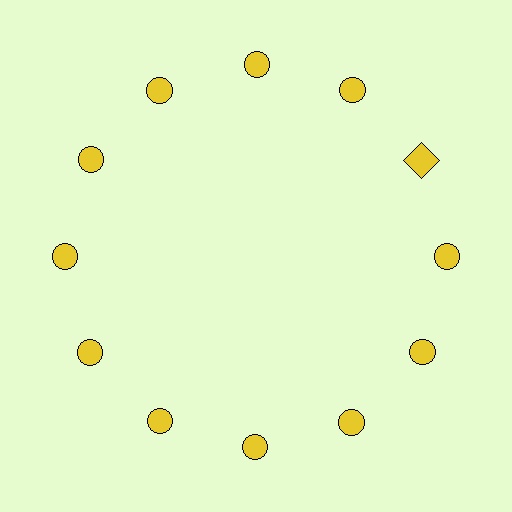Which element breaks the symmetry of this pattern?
The yellow square at roughly the 2 o'clock position breaks the symmetry. All other shapes are yellow circles.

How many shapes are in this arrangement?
There are 12 shapes arranged in a ring pattern.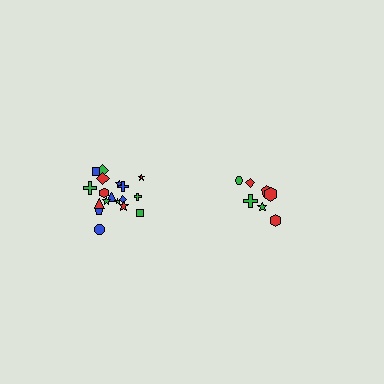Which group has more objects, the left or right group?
The left group.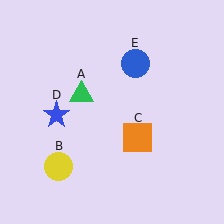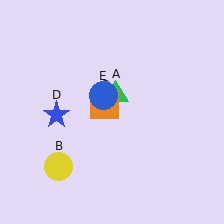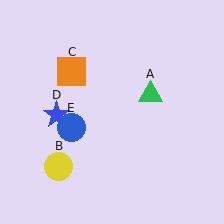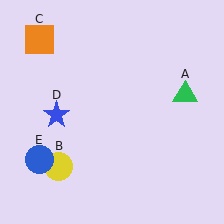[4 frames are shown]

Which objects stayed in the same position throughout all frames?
Yellow circle (object B) and blue star (object D) remained stationary.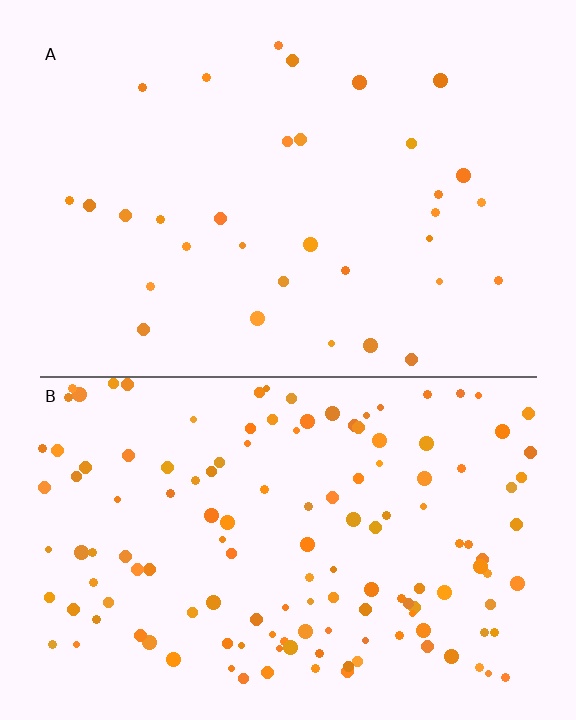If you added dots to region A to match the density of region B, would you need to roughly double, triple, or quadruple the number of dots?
Approximately quadruple.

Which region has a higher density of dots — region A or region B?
B (the bottom).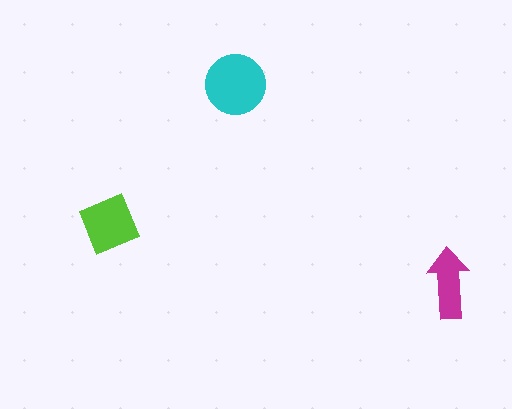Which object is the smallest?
The magenta arrow.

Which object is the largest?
The cyan circle.